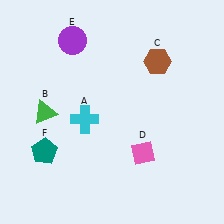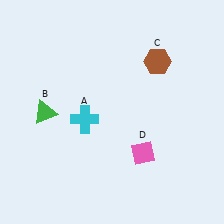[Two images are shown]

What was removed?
The purple circle (E), the teal pentagon (F) were removed in Image 2.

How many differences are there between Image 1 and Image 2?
There are 2 differences between the two images.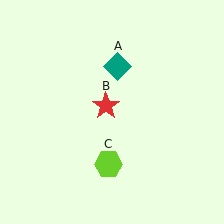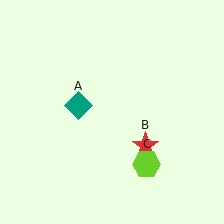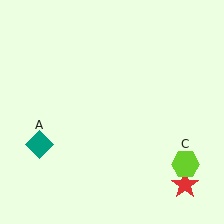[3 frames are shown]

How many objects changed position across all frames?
3 objects changed position: teal diamond (object A), red star (object B), lime hexagon (object C).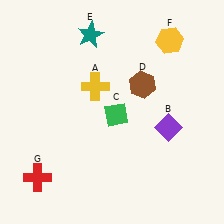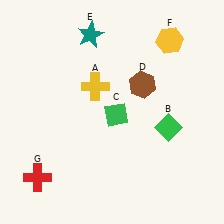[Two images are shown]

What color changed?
The diamond (B) changed from purple in Image 1 to green in Image 2.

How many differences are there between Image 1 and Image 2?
There is 1 difference between the two images.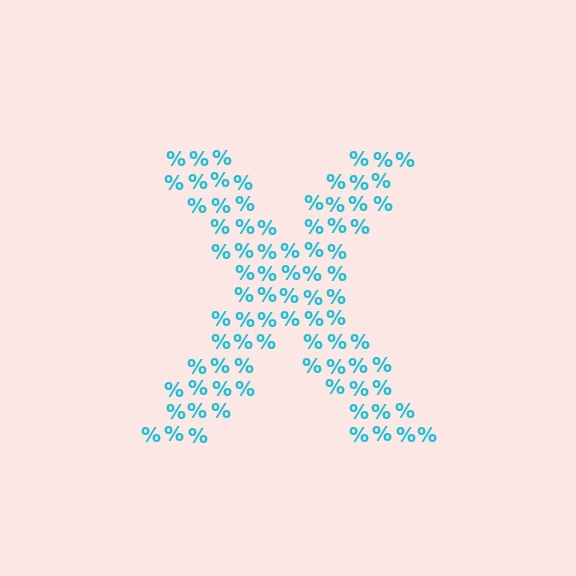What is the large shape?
The large shape is the letter X.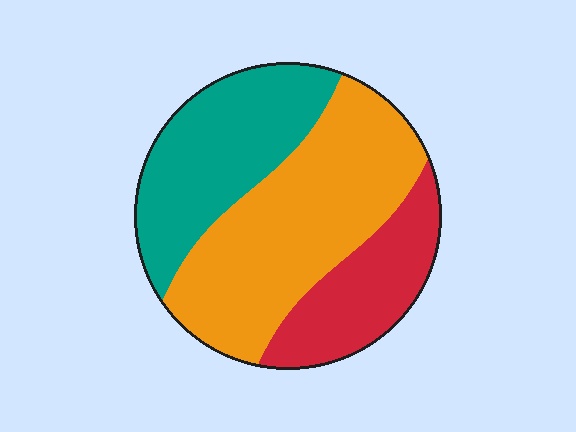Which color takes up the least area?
Red, at roughly 20%.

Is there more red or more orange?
Orange.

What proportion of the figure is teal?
Teal takes up between a sixth and a third of the figure.